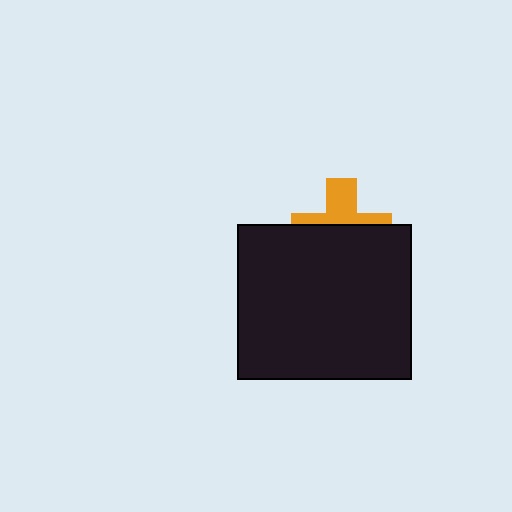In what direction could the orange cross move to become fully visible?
The orange cross could move up. That would shift it out from behind the black rectangle entirely.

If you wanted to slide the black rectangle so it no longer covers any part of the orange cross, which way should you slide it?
Slide it down — that is the most direct way to separate the two shapes.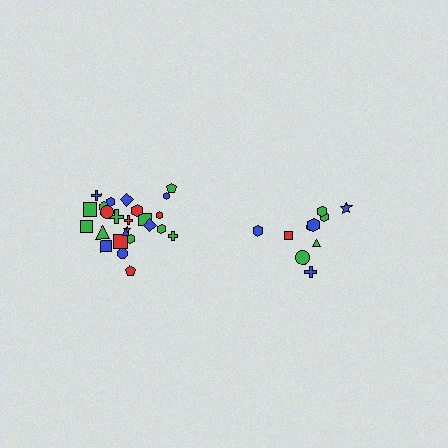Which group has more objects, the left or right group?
The left group.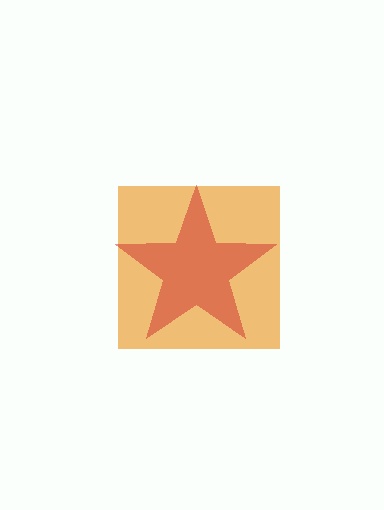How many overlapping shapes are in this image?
There are 2 overlapping shapes in the image.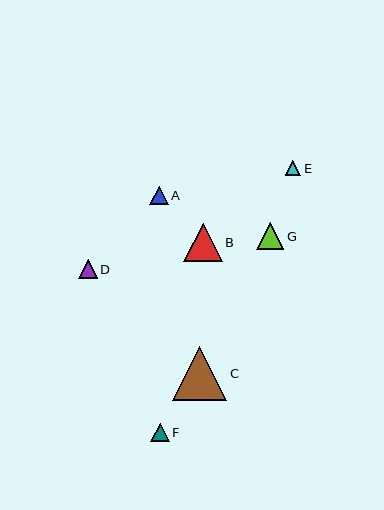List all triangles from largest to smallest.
From largest to smallest: C, B, G, F, D, A, E.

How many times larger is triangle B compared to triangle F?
Triangle B is approximately 2.0 times the size of triangle F.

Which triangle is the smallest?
Triangle E is the smallest with a size of approximately 15 pixels.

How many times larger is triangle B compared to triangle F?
Triangle B is approximately 2.0 times the size of triangle F.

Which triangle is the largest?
Triangle C is the largest with a size of approximately 54 pixels.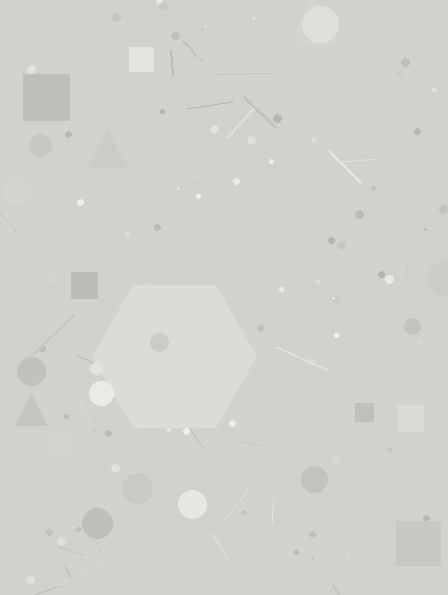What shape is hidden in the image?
A hexagon is hidden in the image.